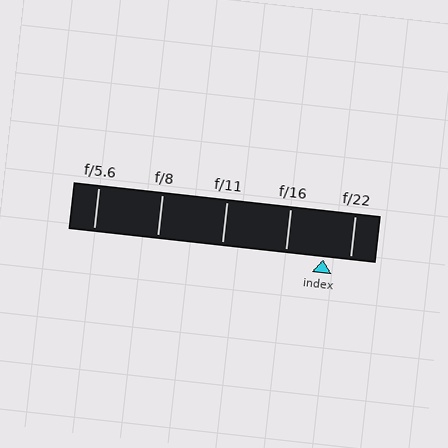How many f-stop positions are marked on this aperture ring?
There are 5 f-stop positions marked.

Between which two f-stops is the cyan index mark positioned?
The index mark is between f/16 and f/22.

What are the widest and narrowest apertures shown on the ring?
The widest aperture shown is f/5.6 and the narrowest is f/22.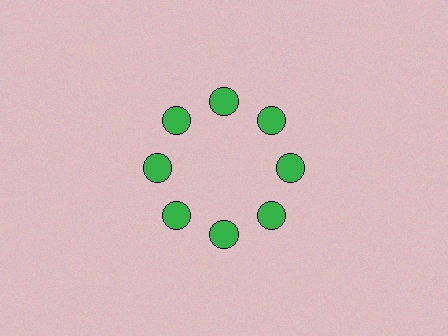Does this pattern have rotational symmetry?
Yes, this pattern has 8-fold rotational symmetry. It looks the same after rotating 45 degrees around the center.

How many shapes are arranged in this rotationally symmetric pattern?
There are 8 shapes, arranged in 8 groups of 1.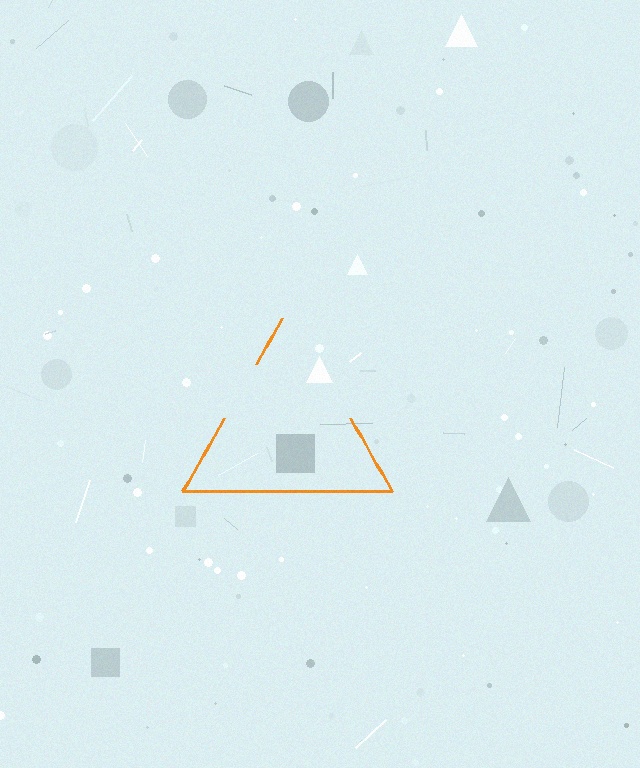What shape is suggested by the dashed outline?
The dashed outline suggests a triangle.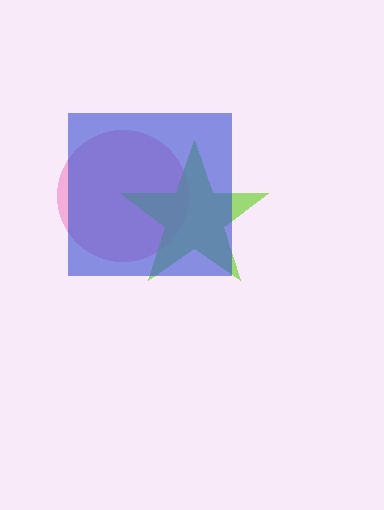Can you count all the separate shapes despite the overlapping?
Yes, there are 3 separate shapes.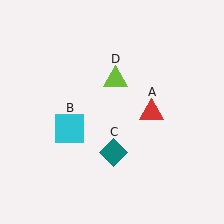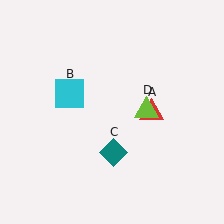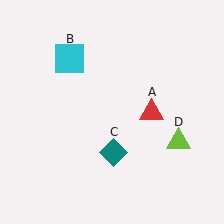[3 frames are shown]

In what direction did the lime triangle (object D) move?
The lime triangle (object D) moved down and to the right.